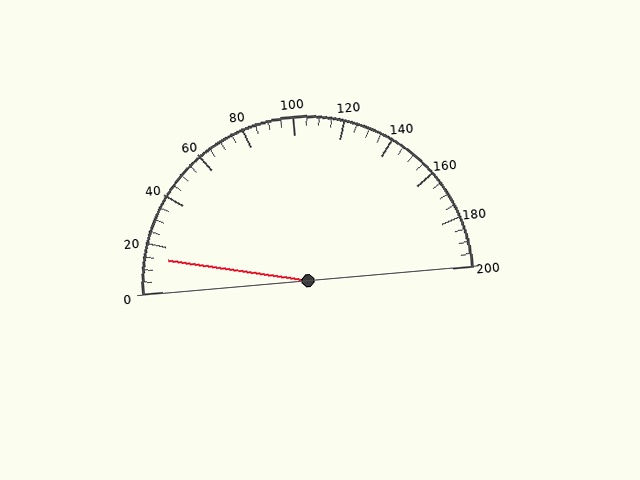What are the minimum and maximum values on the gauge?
The gauge ranges from 0 to 200.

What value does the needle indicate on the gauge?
The needle indicates approximately 15.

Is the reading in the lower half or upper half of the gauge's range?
The reading is in the lower half of the range (0 to 200).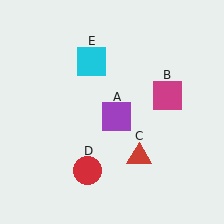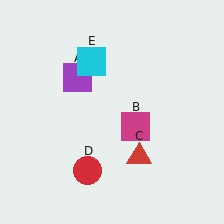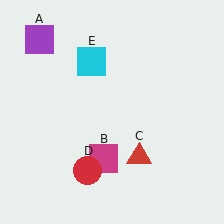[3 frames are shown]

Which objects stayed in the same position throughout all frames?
Red triangle (object C) and red circle (object D) and cyan square (object E) remained stationary.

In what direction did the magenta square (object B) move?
The magenta square (object B) moved down and to the left.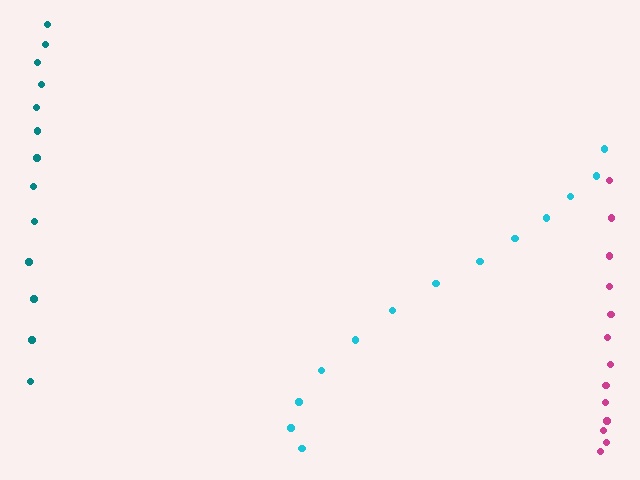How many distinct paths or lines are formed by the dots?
There are 3 distinct paths.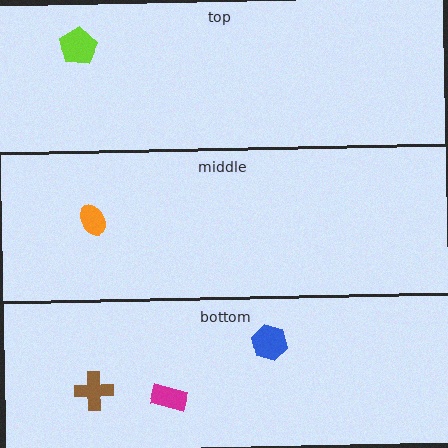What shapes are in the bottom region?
The brown cross, the blue hexagon, the magenta rectangle.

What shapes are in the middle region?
The orange ellipse.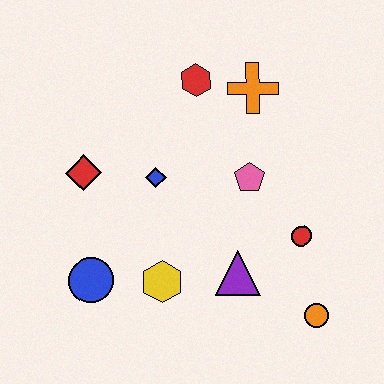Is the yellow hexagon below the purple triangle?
Yes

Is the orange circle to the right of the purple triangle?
Yes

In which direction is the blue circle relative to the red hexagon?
The blue circle is below the red hexagon.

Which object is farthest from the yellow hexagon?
The orange cross is farthest from the yellow hexagon.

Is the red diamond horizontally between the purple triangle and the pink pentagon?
No